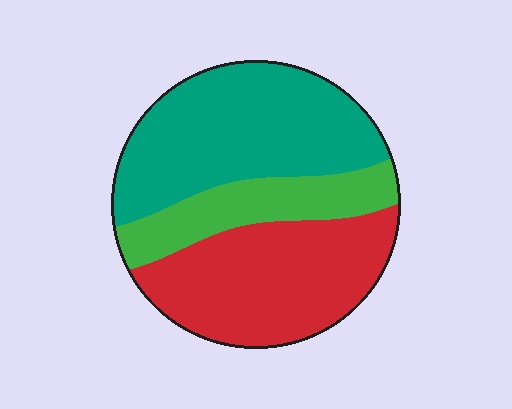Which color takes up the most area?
Teal, at roughly 40%.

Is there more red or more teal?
Teal.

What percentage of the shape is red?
Red covers about 40% of the shape.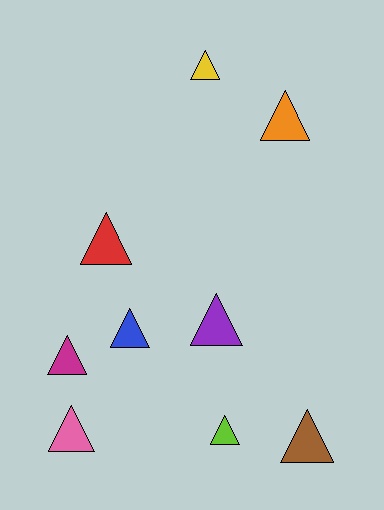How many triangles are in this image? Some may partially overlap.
There are 9 triangles.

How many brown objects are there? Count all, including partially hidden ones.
There is 1 brown object.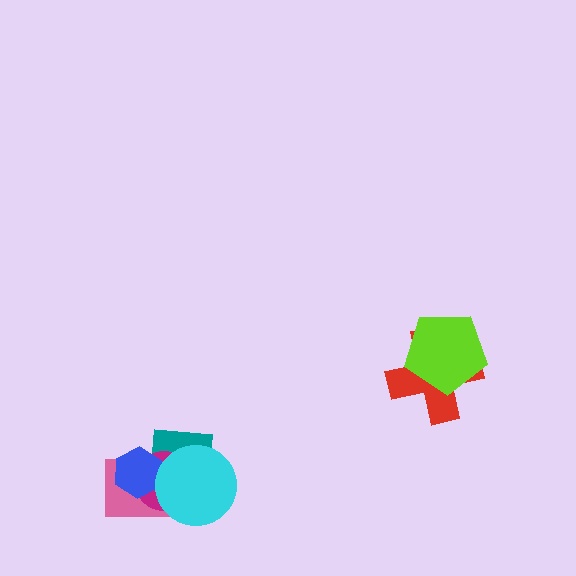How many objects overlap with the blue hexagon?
4 objects overlap with the blue hexagon.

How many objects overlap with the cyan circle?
4 objects overlap with the cyan circle.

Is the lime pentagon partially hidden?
No, no other shape covers it.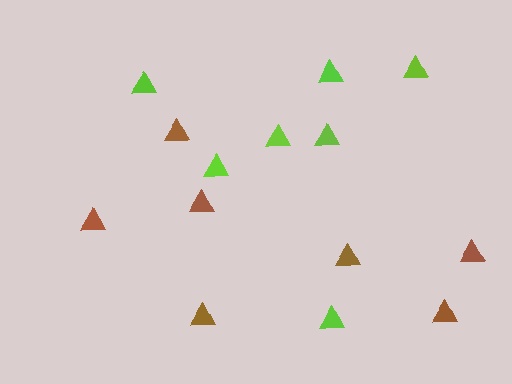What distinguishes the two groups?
There are 2 groups: one group of brown triangles (7) and one group of lime triangles (7).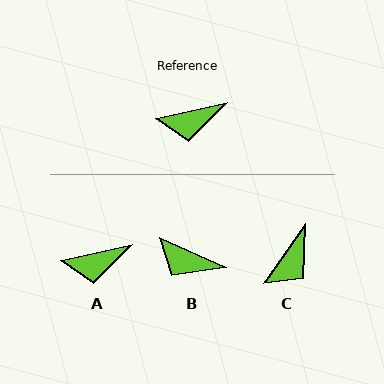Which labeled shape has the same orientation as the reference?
A.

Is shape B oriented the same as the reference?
No, it is off by about 37 degrees.